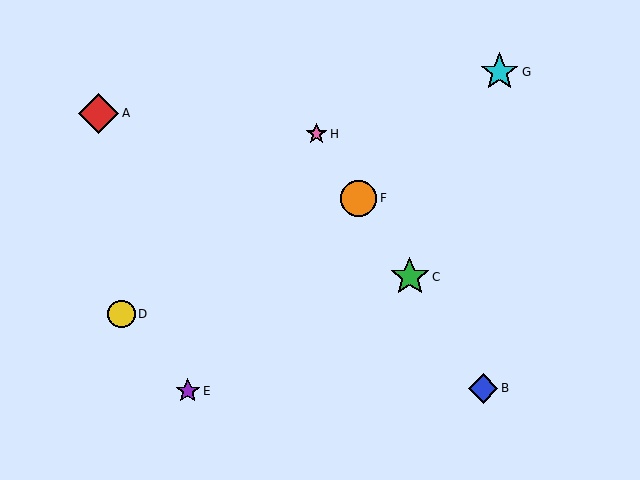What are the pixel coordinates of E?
Object E is at (188, 391).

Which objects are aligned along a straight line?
Objects B, C, F, H are aligned along a straight line.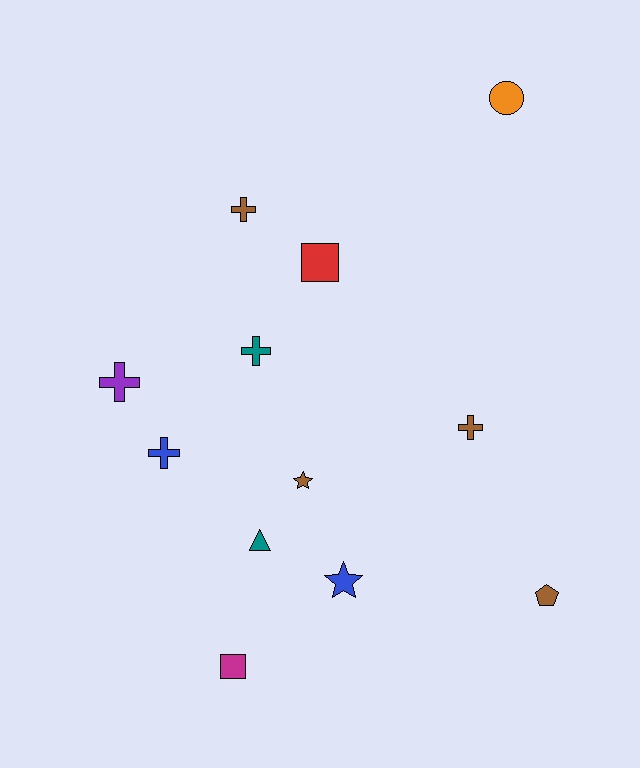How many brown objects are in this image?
There are 4 brown objects.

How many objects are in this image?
There are 12 objects.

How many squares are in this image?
There are 2 squares.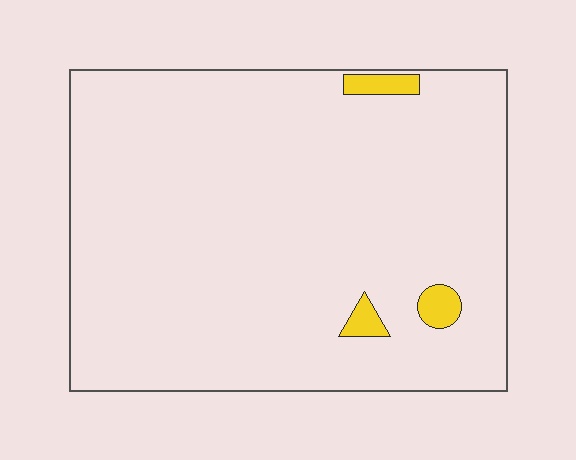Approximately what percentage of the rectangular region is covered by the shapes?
Approximately 5%.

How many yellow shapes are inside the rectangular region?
3.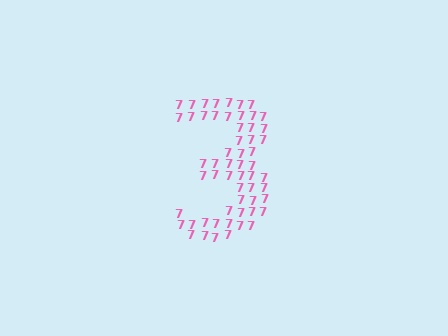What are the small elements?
The small elements are digit 7's.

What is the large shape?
The large shape is the digit 3.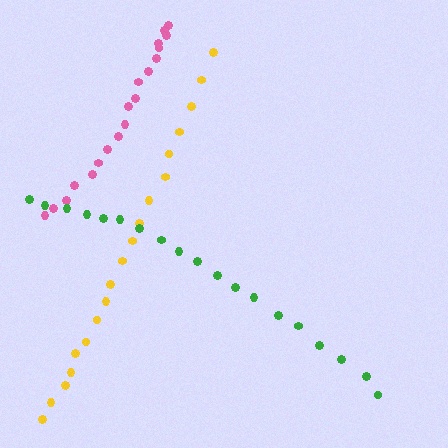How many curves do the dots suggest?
There are 3 distinct paths.